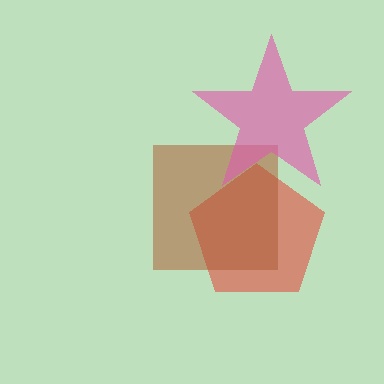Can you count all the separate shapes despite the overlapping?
Yes, there are 3 separate shapes.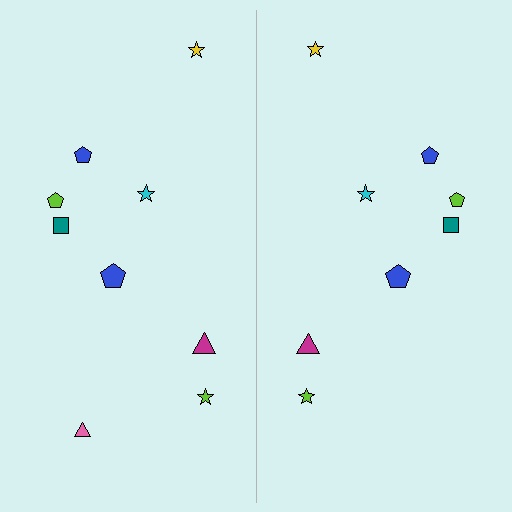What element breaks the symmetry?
A pink triangle is missing from the right side.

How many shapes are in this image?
There are 17 shapes in this image.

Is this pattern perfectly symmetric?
No, the pattern is not perfectly symmetric. A pink triangle is missing from the right side.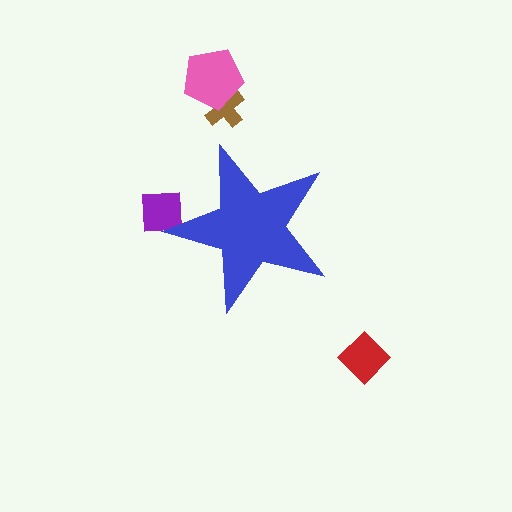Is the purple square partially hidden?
Yes, the purple square is partially hidden behind the blue star.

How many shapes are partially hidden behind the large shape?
1 shape is partially hidden.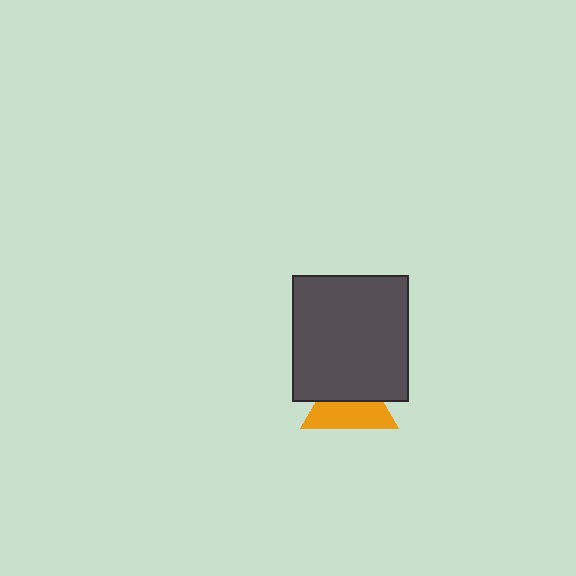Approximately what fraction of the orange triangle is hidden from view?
Roughly 45% of the orange triangle is hidden behind the dark gray rectangle.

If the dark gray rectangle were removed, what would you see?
You would see the complete orange triangle.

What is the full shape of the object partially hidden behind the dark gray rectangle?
The partially hidden object is an orange triangle.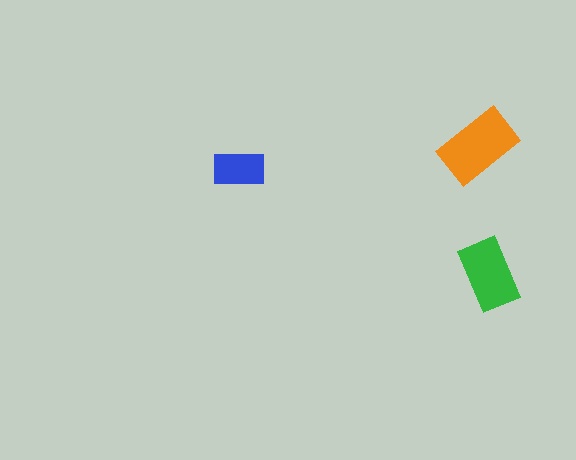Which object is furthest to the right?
The green rectangle is rightmost.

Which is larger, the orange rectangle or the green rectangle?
The orange one.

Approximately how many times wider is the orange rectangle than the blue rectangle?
About 1.5 times wider.